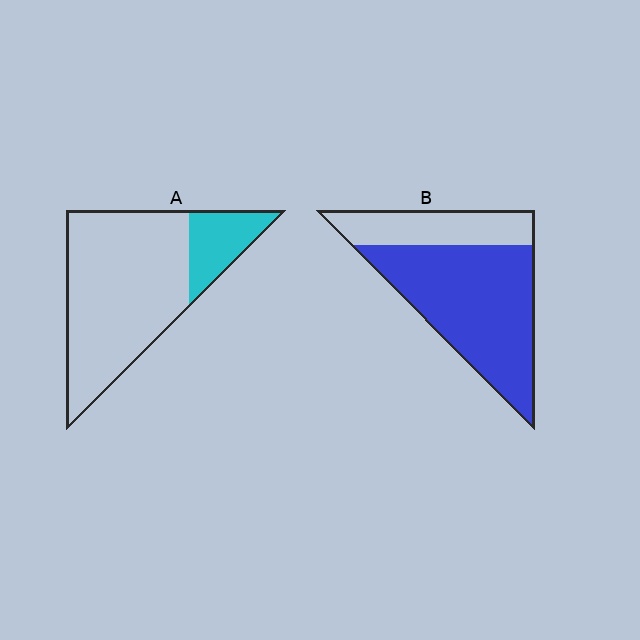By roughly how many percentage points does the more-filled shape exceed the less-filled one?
By roughly 50 percentage points (B over A).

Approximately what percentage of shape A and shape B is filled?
A is approximately 20% and B is approximately 70%.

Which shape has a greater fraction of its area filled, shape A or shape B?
Shape B.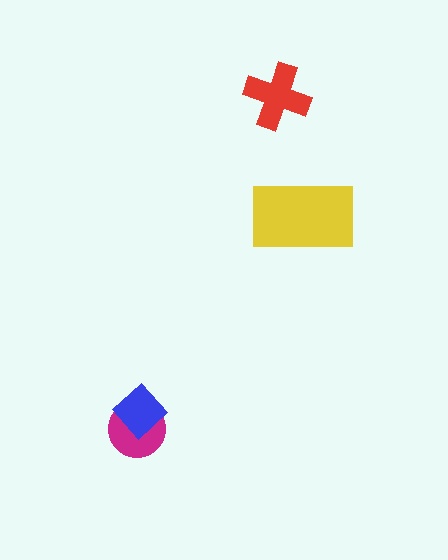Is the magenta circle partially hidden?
Yes, it is partially covered by another shape.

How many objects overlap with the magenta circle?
1 object overlaps with the magenta circle.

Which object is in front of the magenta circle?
The blue diamond is in front of the magenta circle.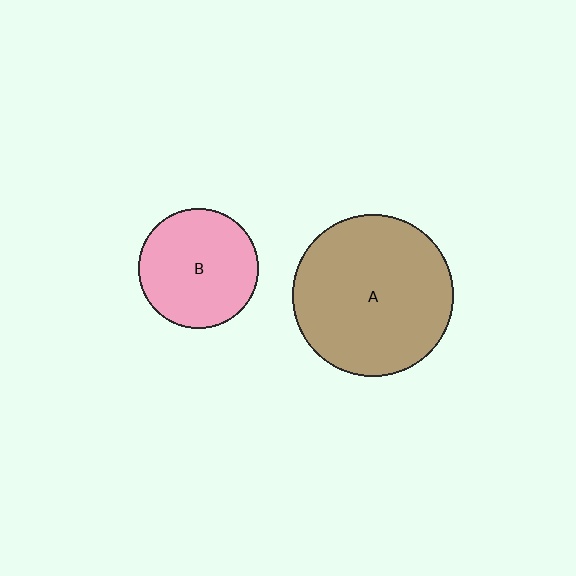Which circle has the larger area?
Circle A (brown).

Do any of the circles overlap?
No, none of the circles overlap.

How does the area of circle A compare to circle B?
Approximately 1.8 times.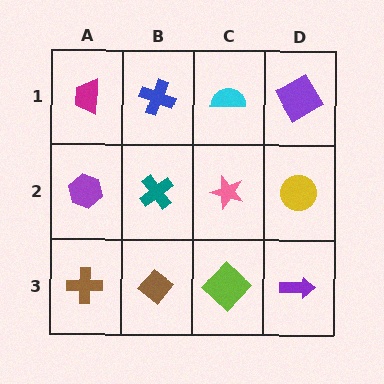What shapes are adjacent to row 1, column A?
A purple hexagon (row 2, column A), a blue cross (row 1, column B).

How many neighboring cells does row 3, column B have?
3.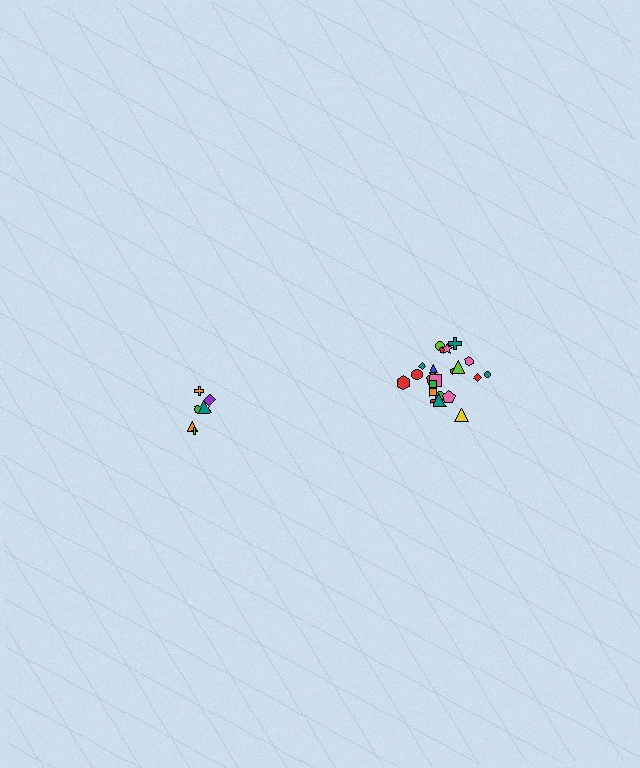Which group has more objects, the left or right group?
The right group.